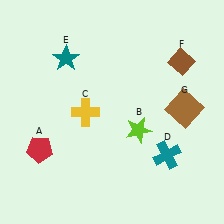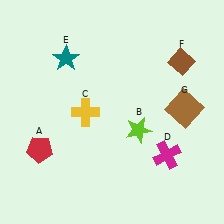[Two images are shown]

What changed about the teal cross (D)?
In Image 1, D is teal. In Image 2, it changed to magenta.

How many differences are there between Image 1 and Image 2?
There is 1 difference between the two images.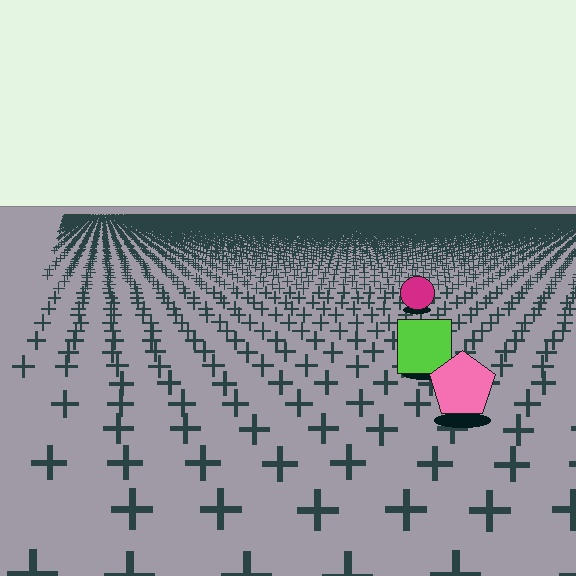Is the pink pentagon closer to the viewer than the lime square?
Yes. The pink pentagon is closer — you can tell from the texture gradient: the ground texture is coarser near it.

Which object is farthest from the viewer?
The magenta circle is farthest from the viewer. It appears smaller and the ground texture around it is denser.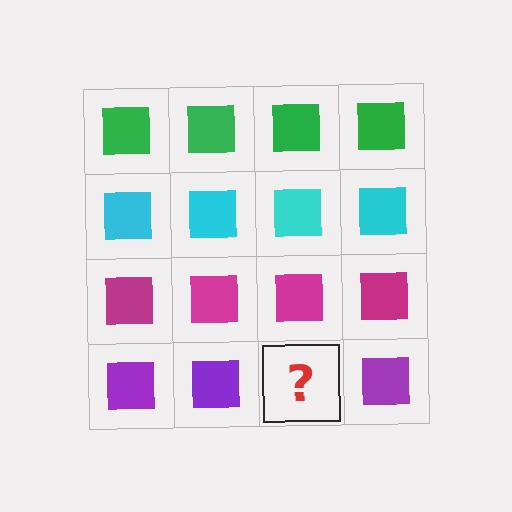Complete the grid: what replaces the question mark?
The question mark should be replaced with a purple square.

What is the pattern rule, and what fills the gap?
The rule is that each row has a consistent color. The gap should be filled with a purple square.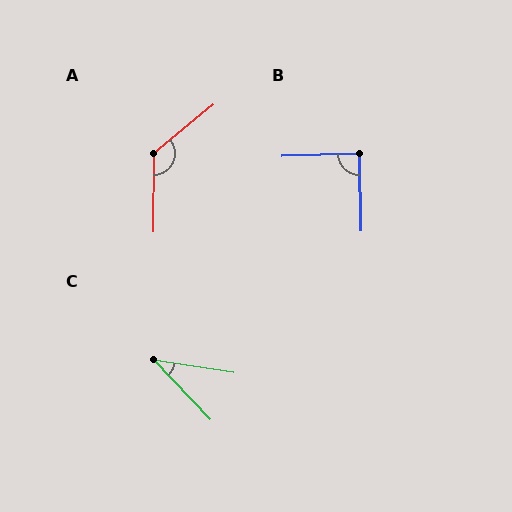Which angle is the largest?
A, at approximately 129 degrees.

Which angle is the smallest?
C, at approximately 37 degrees.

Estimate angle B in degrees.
Approximately 89 degrees.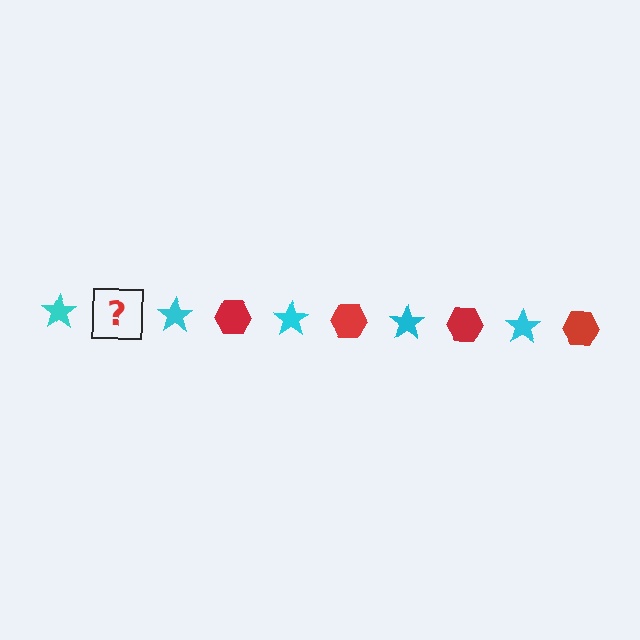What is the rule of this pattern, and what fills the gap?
The rule is that the pattern alternates between cyan star and red hexagon. The gap should be filled with a red hexagon.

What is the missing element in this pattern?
The missing element is a red hexagon.